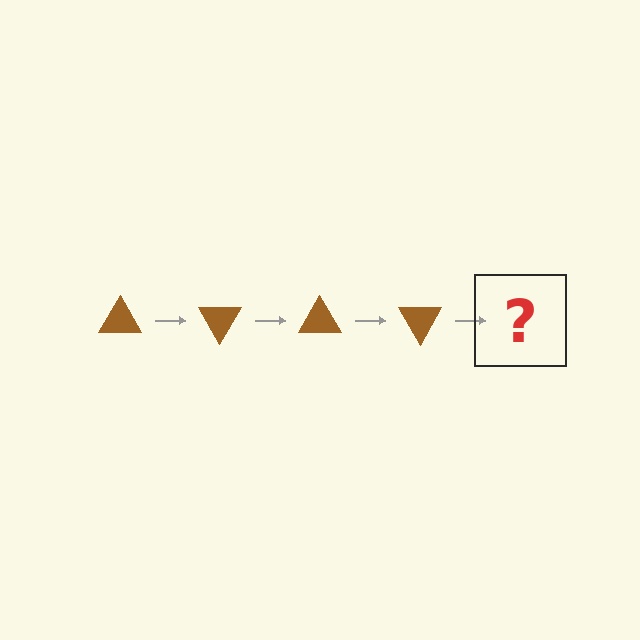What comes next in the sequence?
The next element should be a brown triangle rotated 240 degrees.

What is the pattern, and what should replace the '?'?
The pattern is that the triangle rotates 60 degrees each step. The '?' should be a brown triangle rotated 240 degrees.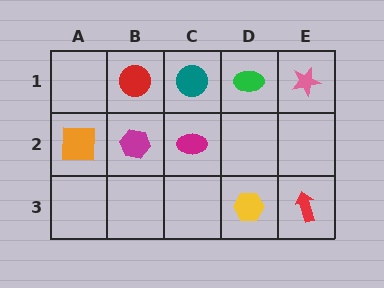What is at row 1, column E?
A pink star.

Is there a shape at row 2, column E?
No, that cell is empty.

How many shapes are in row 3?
2 shapes.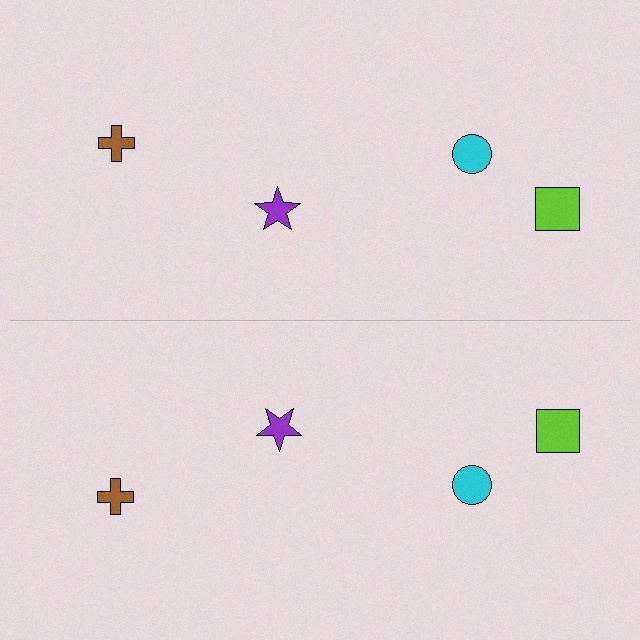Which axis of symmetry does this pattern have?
The pattern has a horizontal axis of symmetry running through the center of the image.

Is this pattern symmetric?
Yes, this pattern has bilateral (reflection) symmetry.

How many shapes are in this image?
There are 8 shapes in this image.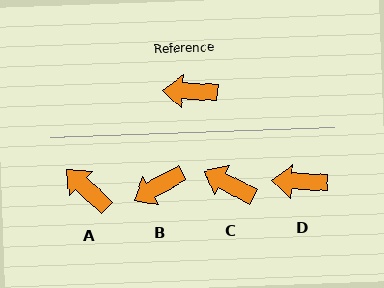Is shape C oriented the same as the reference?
No, it is off by about 25 degrees.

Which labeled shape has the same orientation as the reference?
D.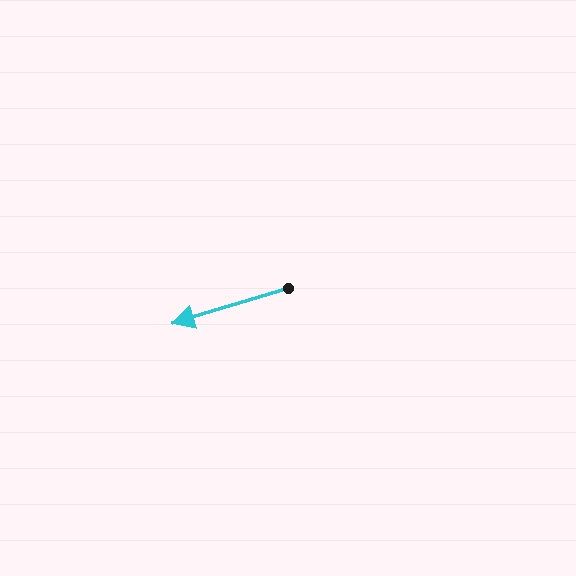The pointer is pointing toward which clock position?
Roughly 8 o'clock.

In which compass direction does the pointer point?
West.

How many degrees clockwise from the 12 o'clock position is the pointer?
Approximately 253 degrees.